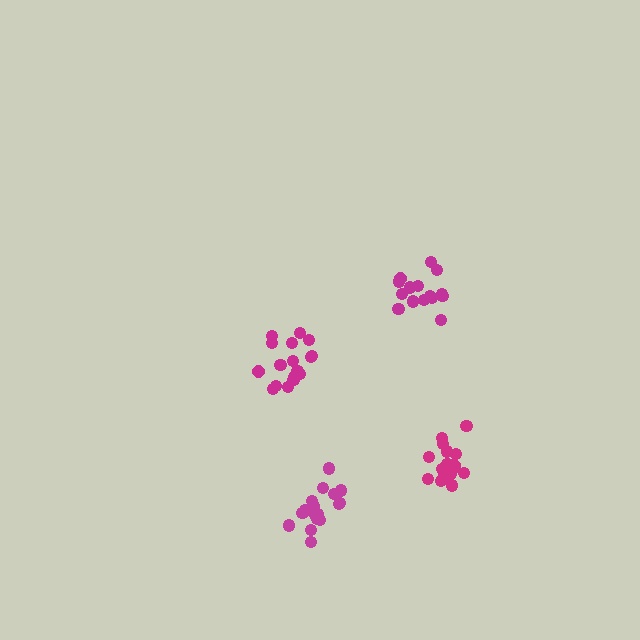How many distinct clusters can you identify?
There are 4 distinct clusters.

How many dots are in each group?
Group 1: 16 dots, Group 2: 15 dots, Group 3: 17 dots, Group 4: 19 dots (67 total).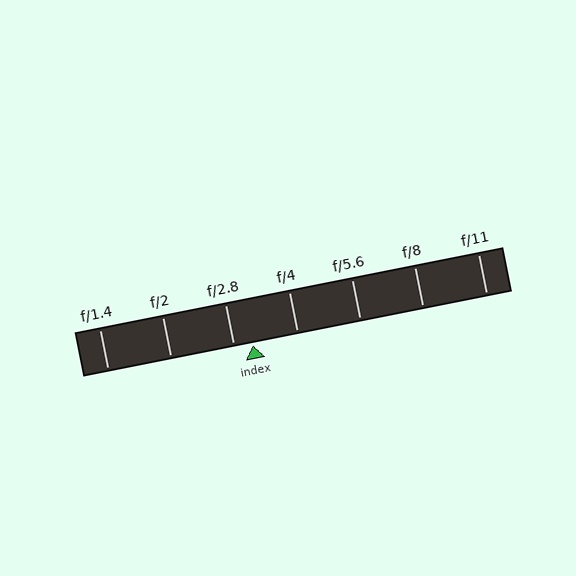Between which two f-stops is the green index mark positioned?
The index mark is between f/2.8 and f/4.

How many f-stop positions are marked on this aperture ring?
There are 7 f-stop positions marked.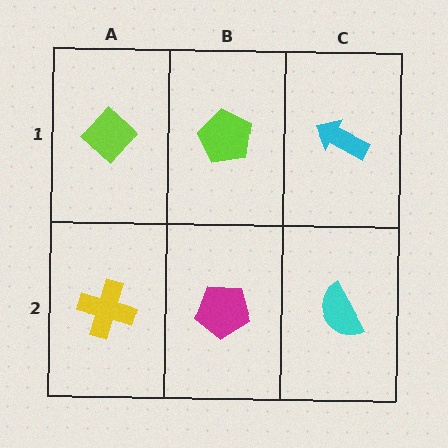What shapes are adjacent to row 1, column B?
A magenta pentagon (row 2, column B), a lime diamond (row 1, column A), a cyan arrow (row 1, column C).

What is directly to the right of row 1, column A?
A lime pentagon.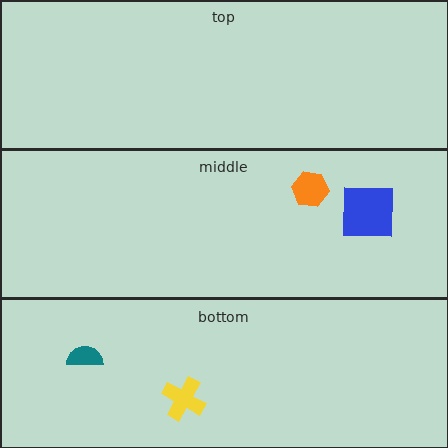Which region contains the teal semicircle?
The bottom region.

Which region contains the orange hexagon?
The middle region.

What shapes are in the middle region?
The blue square, the orange hexagon.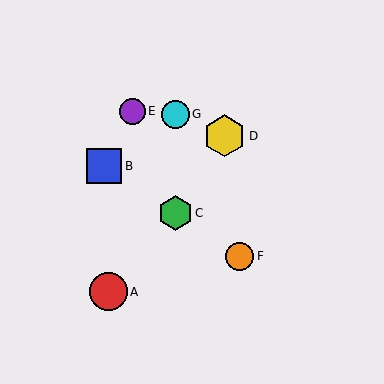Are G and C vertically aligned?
Yes, both are at x≈175.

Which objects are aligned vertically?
Objects C, G are aligned vertically.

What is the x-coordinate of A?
Object A is at x≈108.